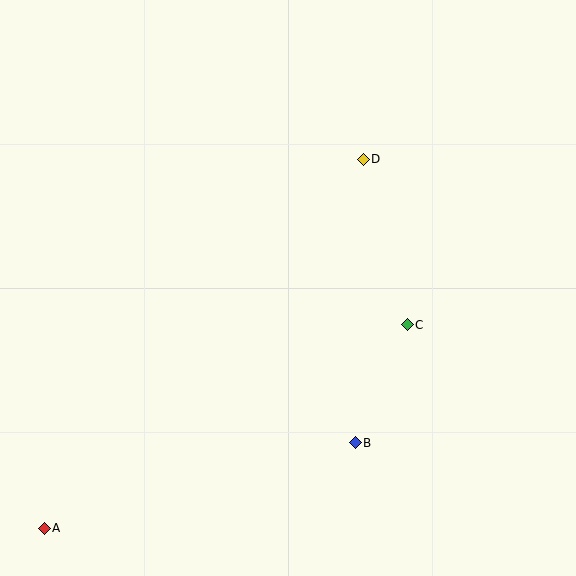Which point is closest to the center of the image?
Point C at (407, 325) is closest to the center.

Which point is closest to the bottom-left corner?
Point A is closest to the bottom-left corner.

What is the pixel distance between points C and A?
The distance between C and A is 416 pixels.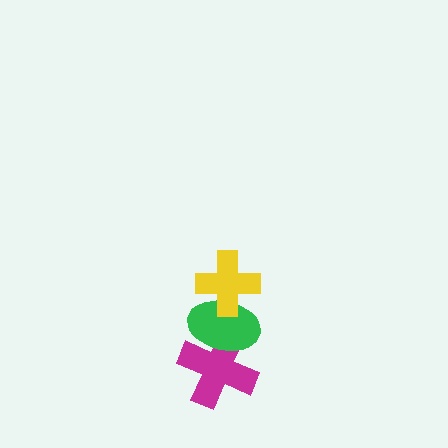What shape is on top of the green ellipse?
The yellow cross is on top of the green ellipse.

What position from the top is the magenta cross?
The magenta cross is 3rd from the top.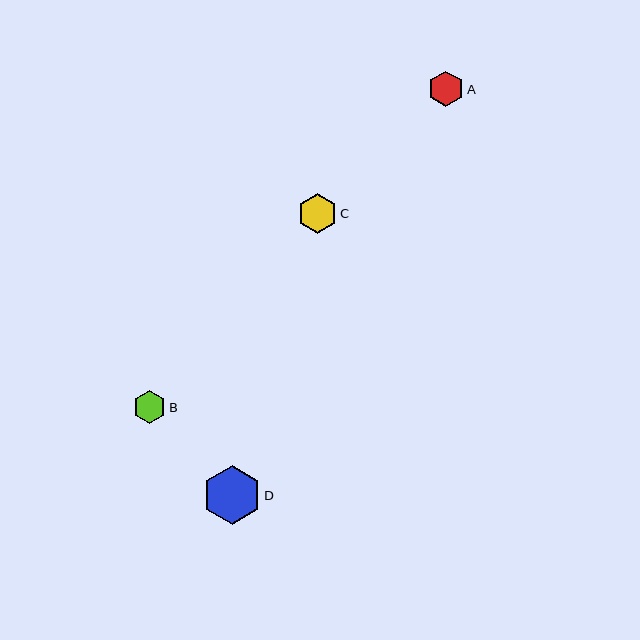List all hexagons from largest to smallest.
From largest to smallest: D, C, A, B.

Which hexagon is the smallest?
Hexagon B is the smallest with a size of approximately 32 pixels.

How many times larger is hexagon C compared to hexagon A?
Hexagon C is approximately 1.1 times the size of hexagon A.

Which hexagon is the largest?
Hexagon D is the largest with a size of approximately 59 pixels.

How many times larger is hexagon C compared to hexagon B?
Hexagon C is approximately 1.2 times the size of hexagon B.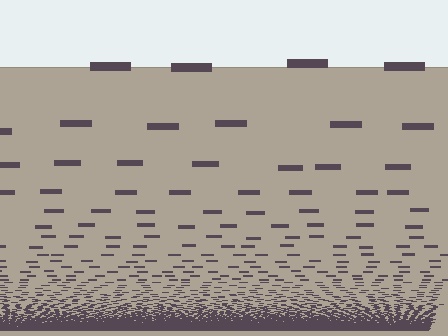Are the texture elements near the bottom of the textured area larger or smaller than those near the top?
Smaller. The gradient is inverted — elements near the bottom are smaller and denser.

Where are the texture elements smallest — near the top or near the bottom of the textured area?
Near the bottom.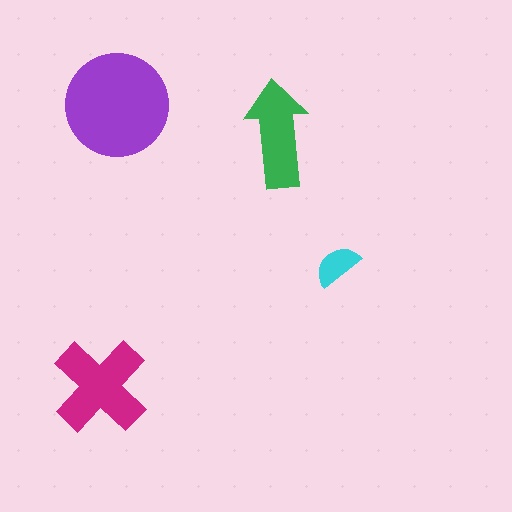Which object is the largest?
The purple circle.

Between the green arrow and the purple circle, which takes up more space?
The purple circle.